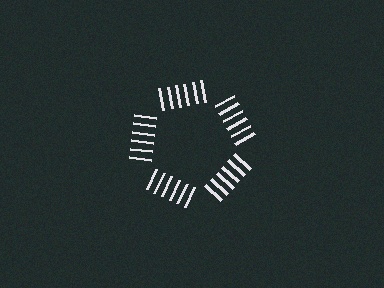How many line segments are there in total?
30 — 6 along each of the 5 edges.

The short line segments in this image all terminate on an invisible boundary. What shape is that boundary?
An illusory pentagon — the line segments terminate on its edges but no continuous stroke is drawn.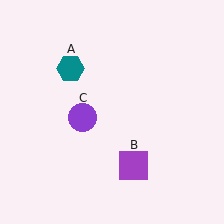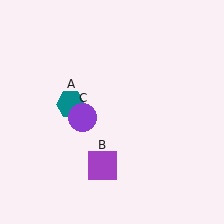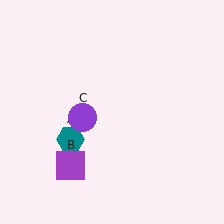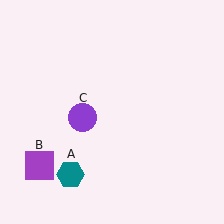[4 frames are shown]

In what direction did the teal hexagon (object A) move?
The teal hexagon (object A) moved down.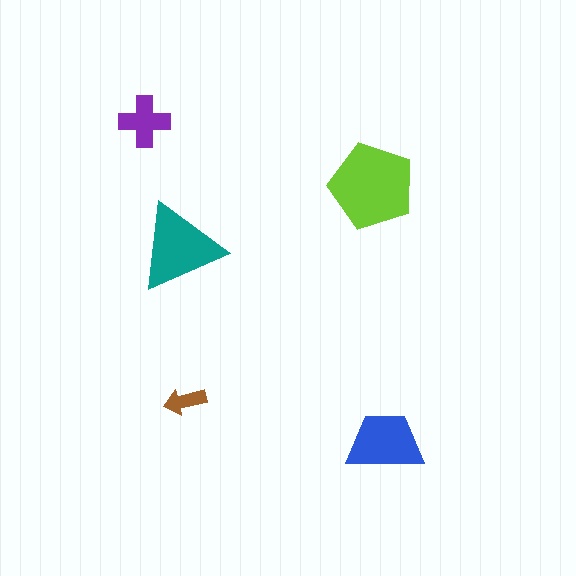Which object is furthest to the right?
The blue trapezoid is rightmost.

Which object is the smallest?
The brown arrow.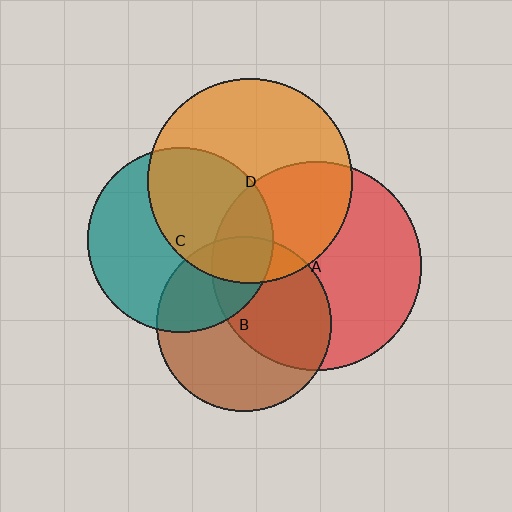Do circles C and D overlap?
Yes.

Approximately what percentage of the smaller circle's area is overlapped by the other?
Approximately 50%.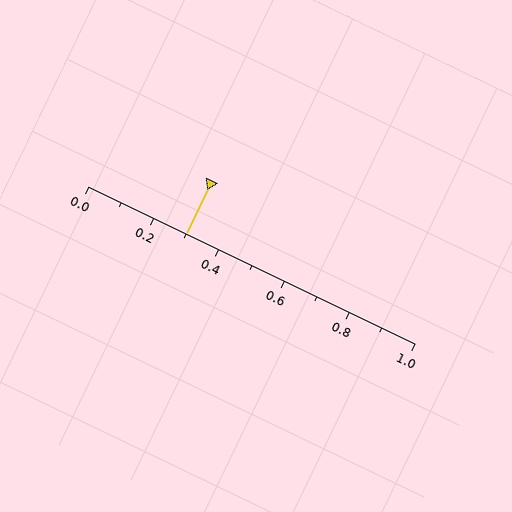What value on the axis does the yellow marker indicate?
The marker indicates approximately 0.3.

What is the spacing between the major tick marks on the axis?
The major ticks are spaced 0.2 apart.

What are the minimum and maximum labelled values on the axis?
The axis runs from 0.0 to 1.0.